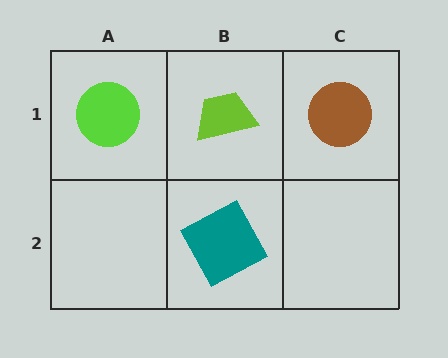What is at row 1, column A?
A lime circle.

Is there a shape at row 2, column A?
No, that cell is empty.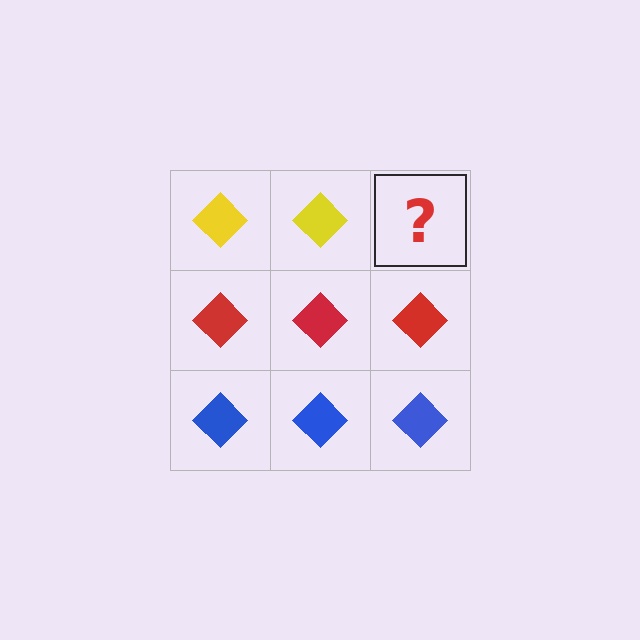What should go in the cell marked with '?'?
The missing cell should contain a yellow diamond.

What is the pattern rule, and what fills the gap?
The rule is that each row has a consistent color. The gap should be filled with a yellow diamond.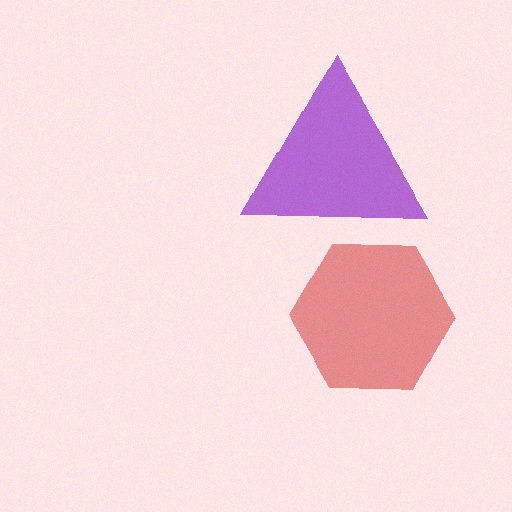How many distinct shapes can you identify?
There are 2 distinct shapes: a red hexagon, a purple triangle.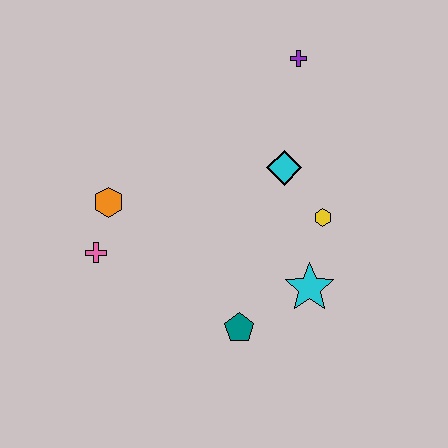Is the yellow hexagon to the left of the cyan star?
No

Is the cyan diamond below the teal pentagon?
No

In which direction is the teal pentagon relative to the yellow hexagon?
The teal pentagon is below the yellow hexagon.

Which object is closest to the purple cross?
The cyan diamond is closest to the purple cross.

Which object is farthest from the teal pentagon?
The purple cross is farthest from the teal pentagon.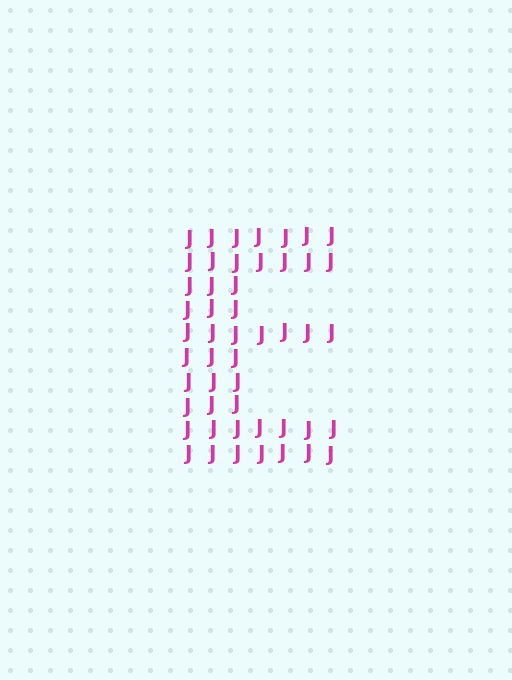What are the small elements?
The small elements are letter J's.